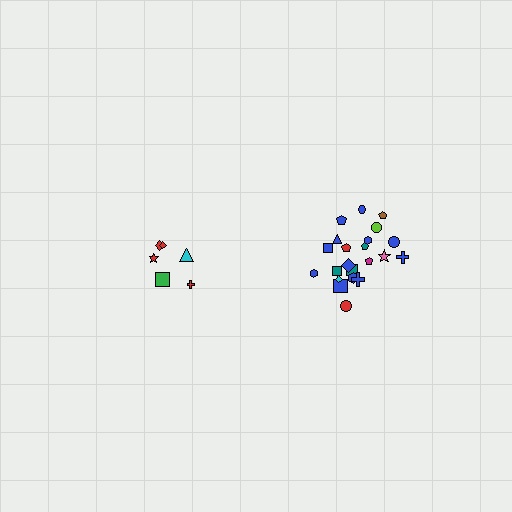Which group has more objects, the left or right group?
The right group.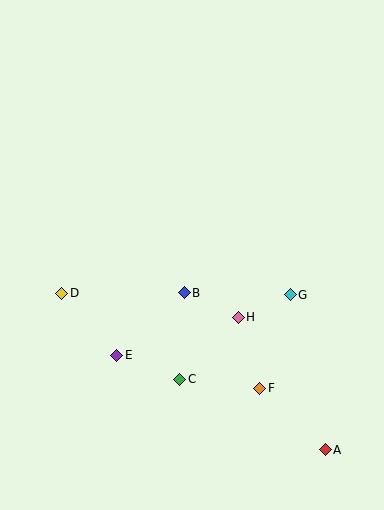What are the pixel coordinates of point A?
Point A is at (325, 450).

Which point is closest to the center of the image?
Point B at (184, 293) is closest to the center.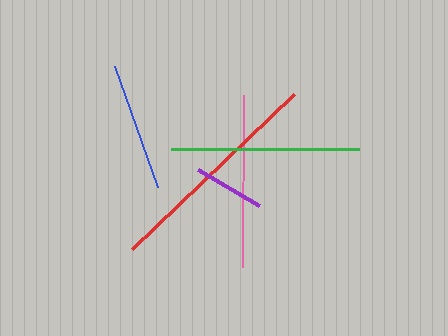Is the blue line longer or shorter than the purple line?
The blue line is longer than the purple line.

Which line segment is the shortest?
The purple line is the shortest at approximately 71 pixels.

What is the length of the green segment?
The green segment is approximately 188 pixels long.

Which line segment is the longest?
The red line is the longest at approximately 224 pixels.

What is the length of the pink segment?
The pink segment is approximately 172 pixels long.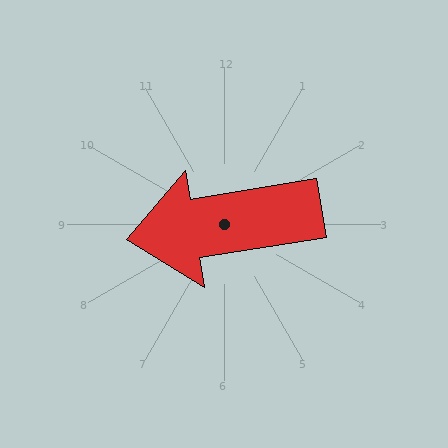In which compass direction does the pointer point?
West.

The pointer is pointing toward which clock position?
Roughly 9 o'clock.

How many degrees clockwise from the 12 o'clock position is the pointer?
Approximately 261 degrees.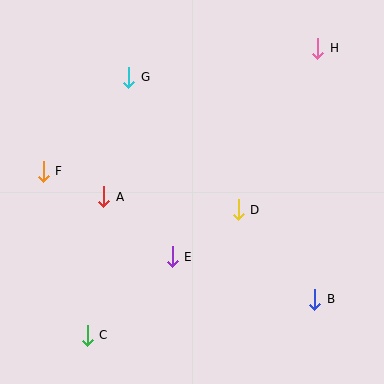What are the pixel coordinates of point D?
Point D is at (238, 210).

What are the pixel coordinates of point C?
Point C is at (87, 335).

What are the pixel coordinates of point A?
Point A is at (104, 197).